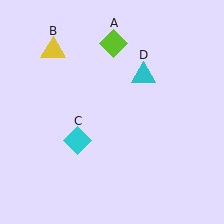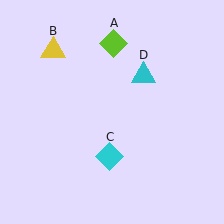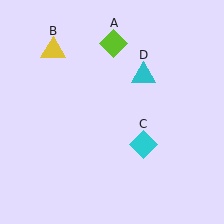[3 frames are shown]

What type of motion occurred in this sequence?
The cyan diamond (object C) rotated counterclockwise around the center of the scene.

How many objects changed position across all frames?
1 object changed position: cyan diamond (object C).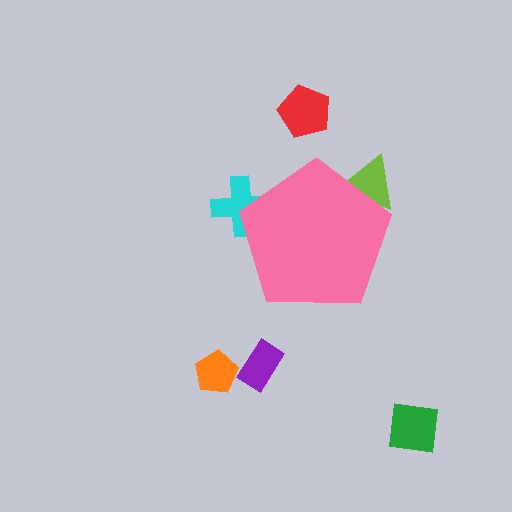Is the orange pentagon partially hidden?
No, the orange pentagon is fully visible.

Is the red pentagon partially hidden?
No, the red pentagon is fully visible.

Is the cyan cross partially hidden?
Yes, the cyan cross is partially hidden behind the pink pentagon.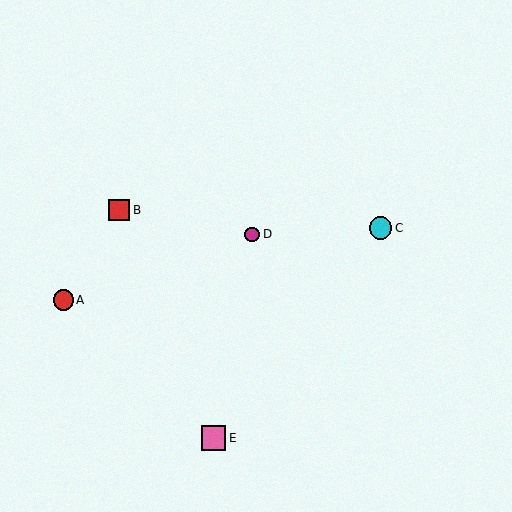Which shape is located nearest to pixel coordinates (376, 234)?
The cyan circle (labeled C) at (380, 228) is nearest to that location.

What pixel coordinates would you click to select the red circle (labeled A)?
Click at (63, 300) to select the red circle A.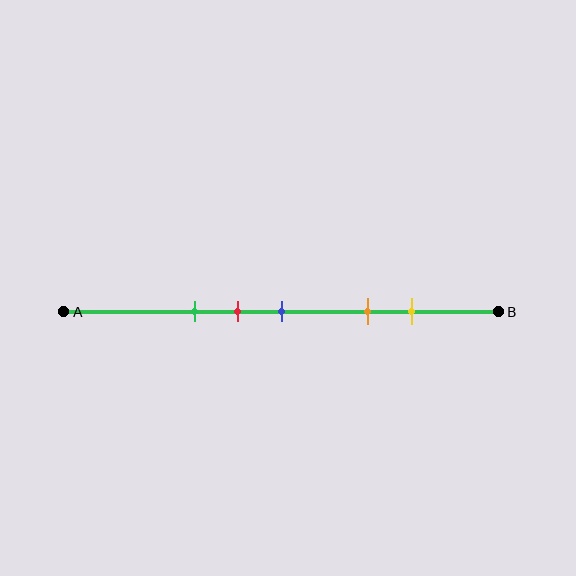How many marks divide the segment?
There are 5 marks dividing the segment.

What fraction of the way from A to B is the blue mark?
The blue mark is approximately 50% (0.5) of the way from A to B.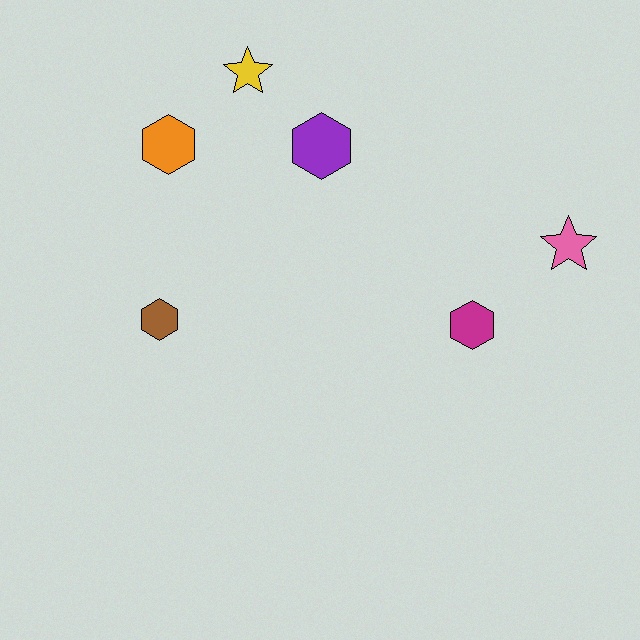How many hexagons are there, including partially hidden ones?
There are 4 hexagons.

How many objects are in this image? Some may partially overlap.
There are 6 objects.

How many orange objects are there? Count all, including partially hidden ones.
There is 1 orange object.